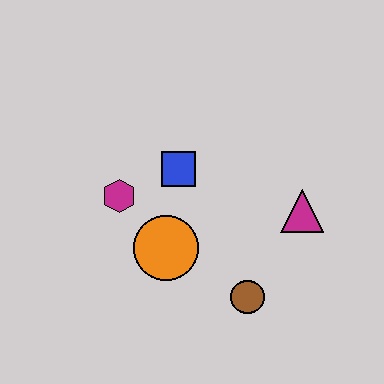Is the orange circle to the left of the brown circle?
Yes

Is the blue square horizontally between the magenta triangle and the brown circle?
No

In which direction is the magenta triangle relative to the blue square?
The magenta triangle is to the right of the blue square.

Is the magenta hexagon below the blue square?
Yes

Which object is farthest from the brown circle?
The magenta hexagon is farthest from the brown circle.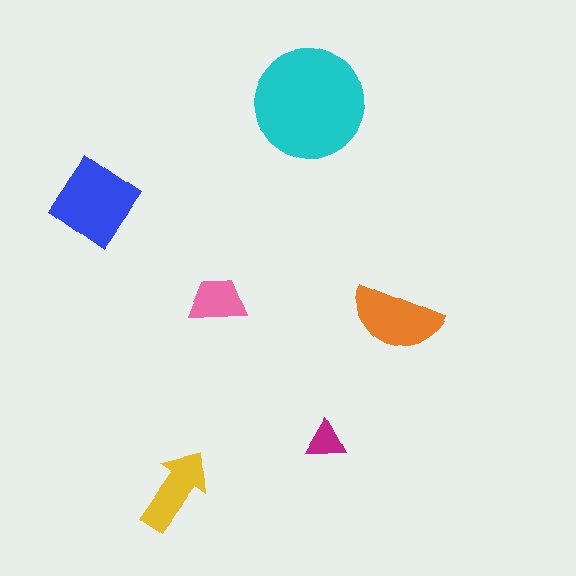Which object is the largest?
The cyan circle.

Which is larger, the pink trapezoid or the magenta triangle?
The pink trapezoid.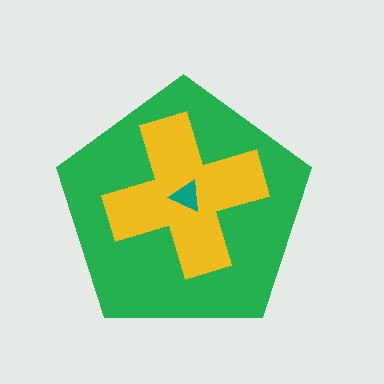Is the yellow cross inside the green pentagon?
Yes.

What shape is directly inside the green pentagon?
The yellow cross.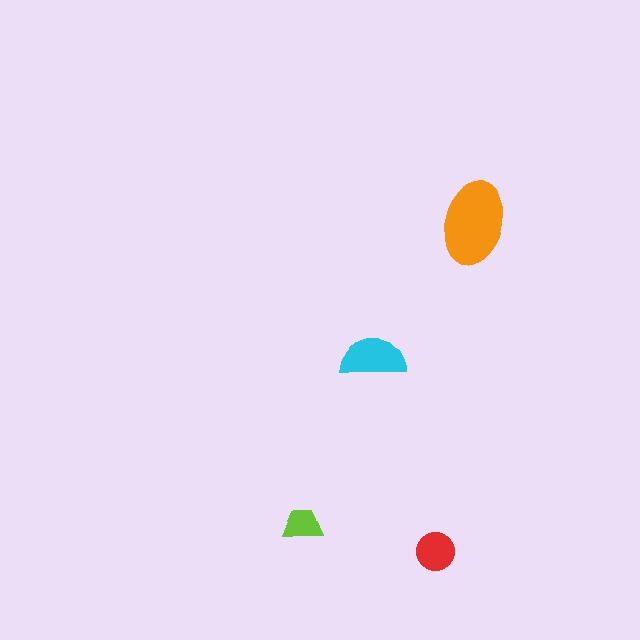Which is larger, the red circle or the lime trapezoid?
The red circle.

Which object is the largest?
The orange ellipse.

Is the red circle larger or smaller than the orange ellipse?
Smaller.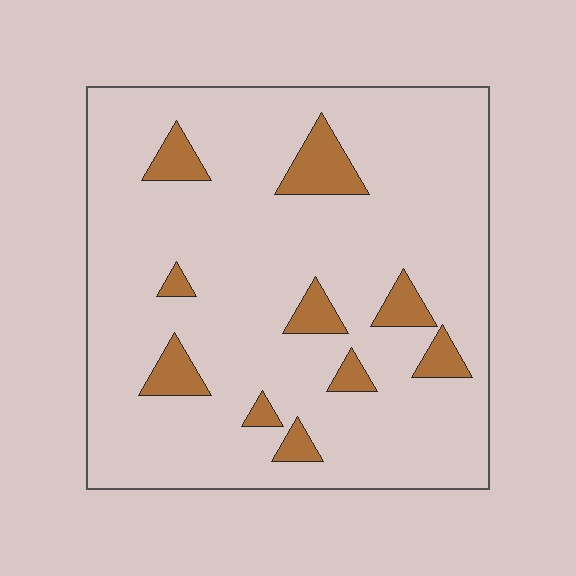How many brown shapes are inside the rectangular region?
10.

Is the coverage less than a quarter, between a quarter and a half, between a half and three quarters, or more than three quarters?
Less than a quarter.